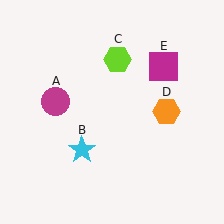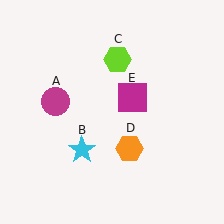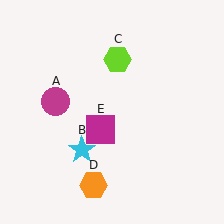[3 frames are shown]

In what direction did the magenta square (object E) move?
The magenta square (object E) moved down and to the left.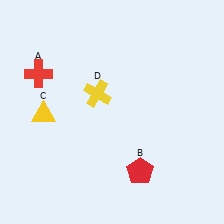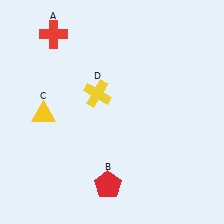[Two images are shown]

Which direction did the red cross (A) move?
The red cross (A) moved up.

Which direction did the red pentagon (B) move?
The red pentagon (B) moved left.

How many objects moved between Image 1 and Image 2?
2 objects moved between the two images.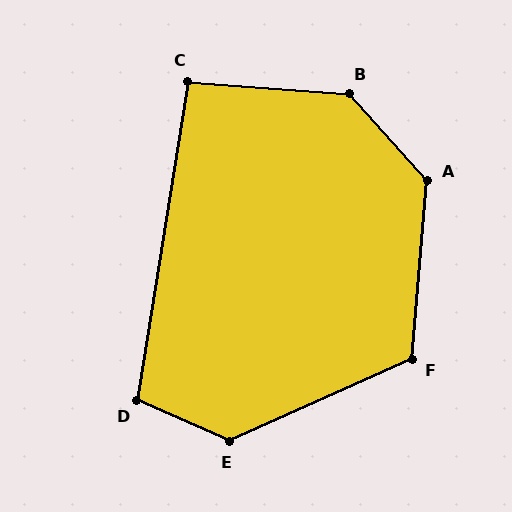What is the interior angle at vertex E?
Approximately 132 degrees (obtuse).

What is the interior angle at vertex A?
Approximately 133 degrees (obtuse).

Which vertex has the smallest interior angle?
C, at approximately 95 degrees.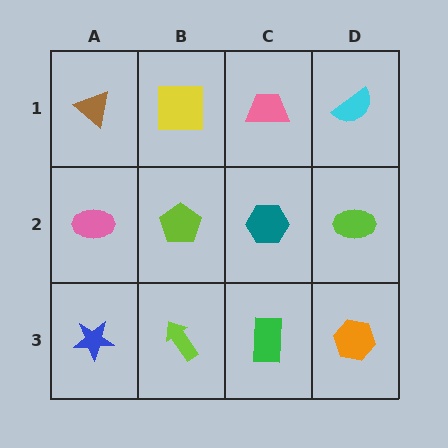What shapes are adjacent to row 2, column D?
A cyan semicircle (row 1, column D), an orange hexagon (row 3, column D), a teal hexagon (row 2, column C).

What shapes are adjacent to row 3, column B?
A lime pentagon (row 2, column B), a blue star (row 3, column A), a green rectangle (row 3, column C).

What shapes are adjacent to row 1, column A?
A pink ellipse (row 2, column A), a yellow square (row 1, column B).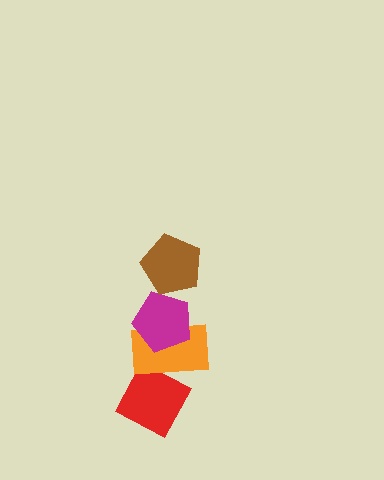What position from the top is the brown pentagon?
The brown pentagon is 1st from the top.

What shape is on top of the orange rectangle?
The magenta pentagon is on top of the orange rectangle.